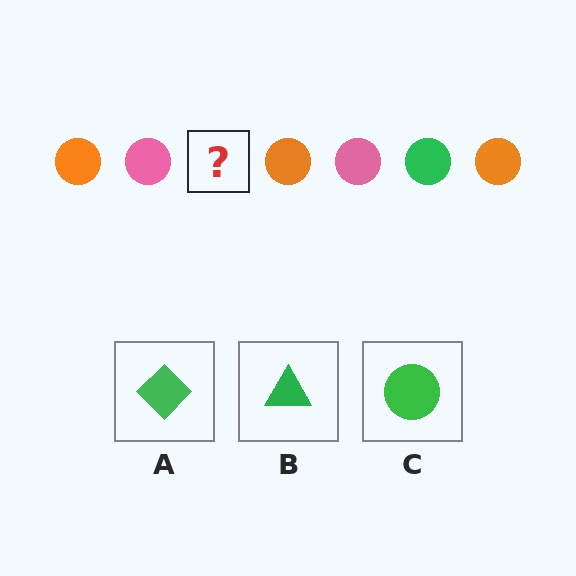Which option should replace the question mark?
Option C.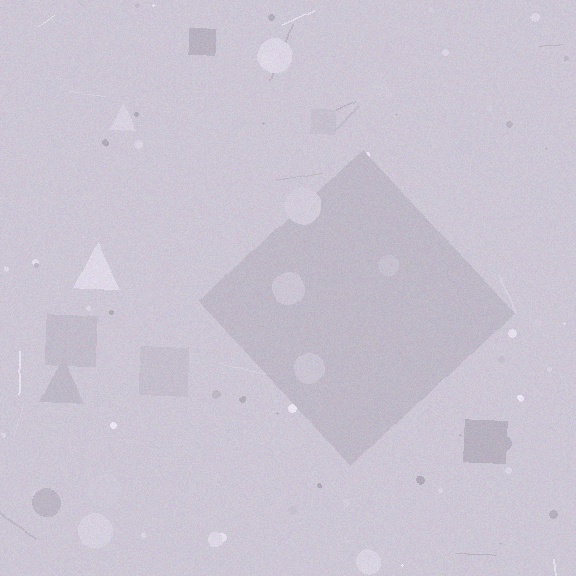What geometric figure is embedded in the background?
A diamond is embedded in the background.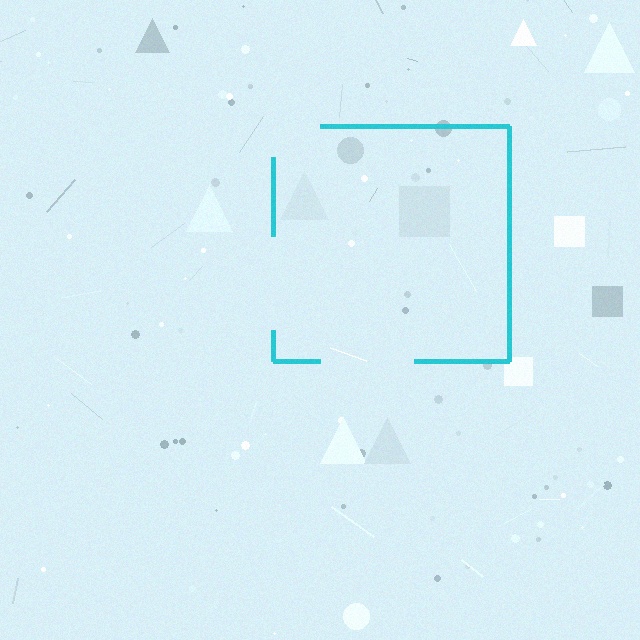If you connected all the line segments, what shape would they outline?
They would outline a square.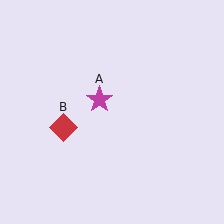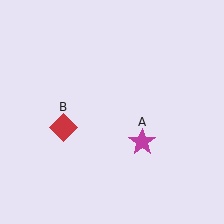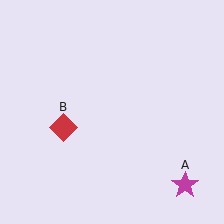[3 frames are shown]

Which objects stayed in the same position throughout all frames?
Red diamond (object B) remained stationary.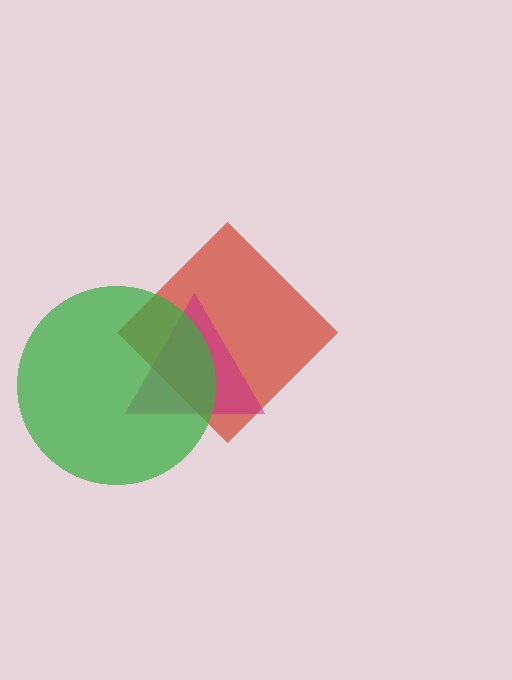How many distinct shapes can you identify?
There are 3 distinct shapes: a red diamond, a magenta triangle, a green circle.